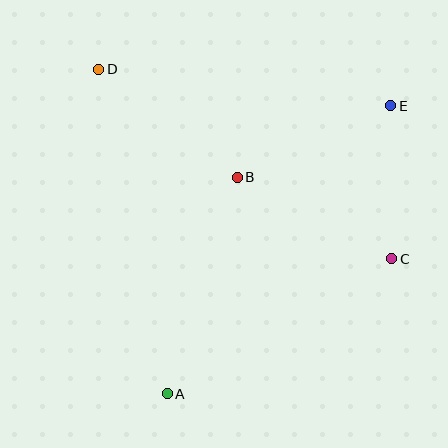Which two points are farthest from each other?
Points A and E are farthest from each other.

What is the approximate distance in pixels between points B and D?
The distance between B and D is approximately 176 pixels.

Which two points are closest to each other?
Points C and E are closest to each other.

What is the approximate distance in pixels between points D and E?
The distance between D and E is approximately 294 pixels.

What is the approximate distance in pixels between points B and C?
The distance between B and C is approximately 175 pixels.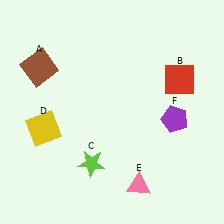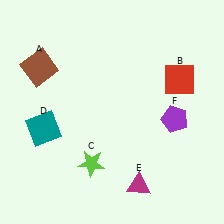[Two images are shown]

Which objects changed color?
D changed from yellow to teal. E changed from pink to magenta.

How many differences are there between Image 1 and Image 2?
There are 2 differences between the two images.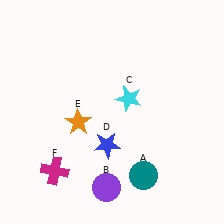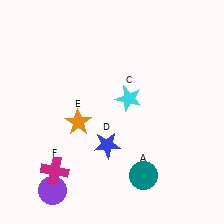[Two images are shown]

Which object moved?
The purple circle (B) moved left.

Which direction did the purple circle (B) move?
The purple circle (B) moved left.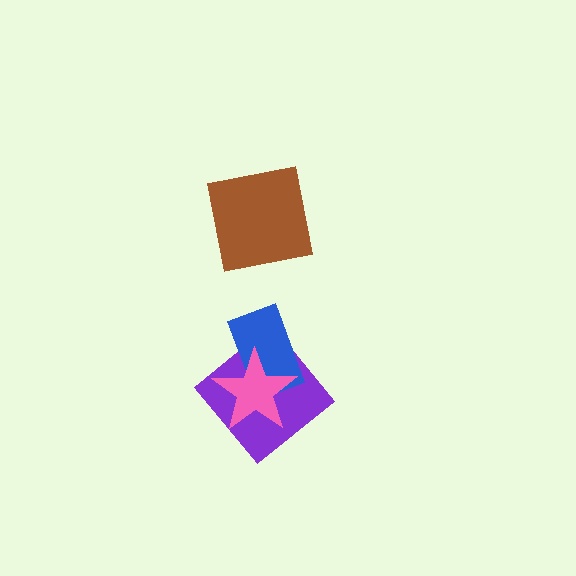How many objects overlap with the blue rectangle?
2 objects overlap with the blue rectangle.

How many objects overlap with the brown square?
0 objects overlap with the brown square.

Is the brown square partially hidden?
No, no other shape covers it.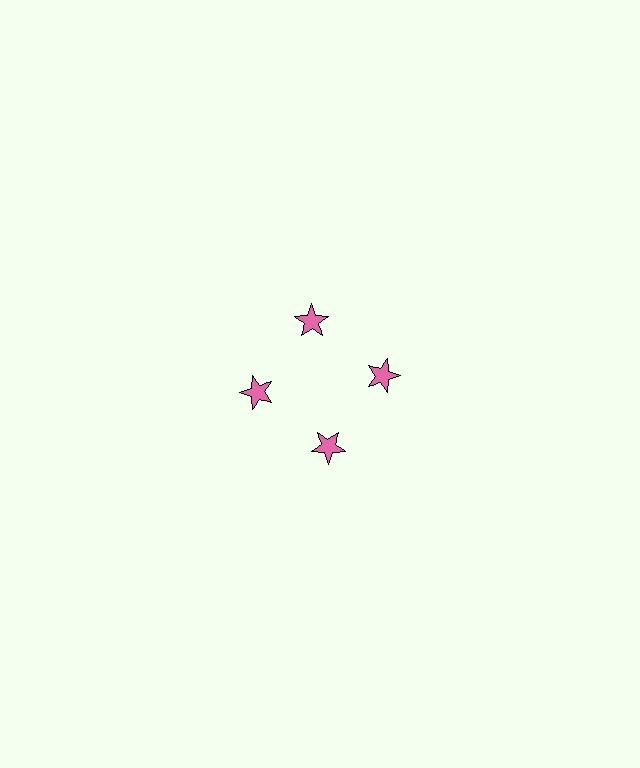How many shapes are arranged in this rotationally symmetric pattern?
There are 4 shapes, arranged in 4 groups of 1.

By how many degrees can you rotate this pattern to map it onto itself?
The pattern maps onto itself every 90 degrees of rotation.